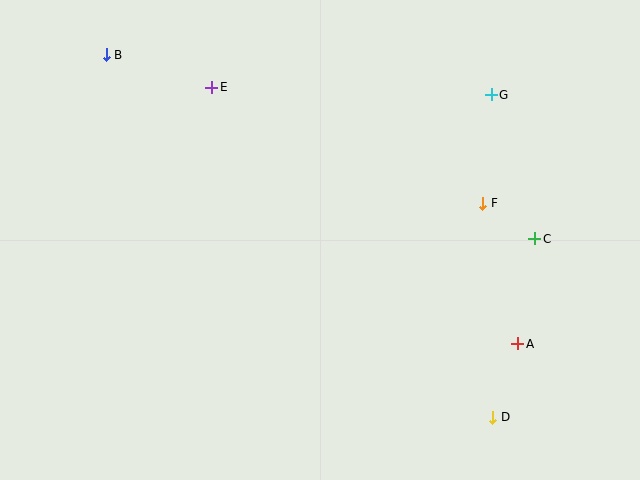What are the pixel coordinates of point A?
Point A is at (518, 344).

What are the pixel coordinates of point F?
Point F is at (483, 203).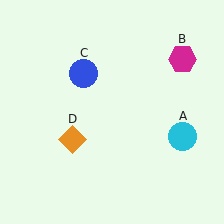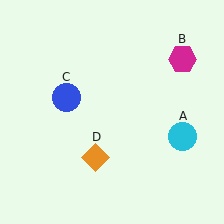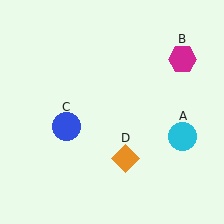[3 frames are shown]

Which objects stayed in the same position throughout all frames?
Cyan circle (object A) and magenta hexagon (object B) remained stationary.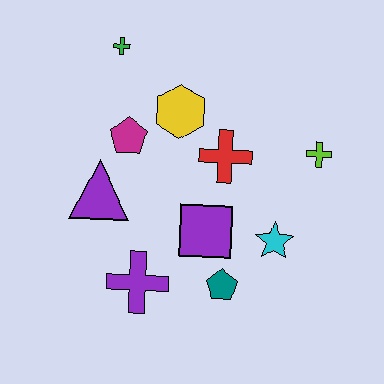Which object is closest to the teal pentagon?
The purple square is closest to the teal pentagon.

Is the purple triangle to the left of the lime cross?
Yes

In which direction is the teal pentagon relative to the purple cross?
The teal pentagon is to the right of the purple cross.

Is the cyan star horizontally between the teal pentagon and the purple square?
No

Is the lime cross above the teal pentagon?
Yes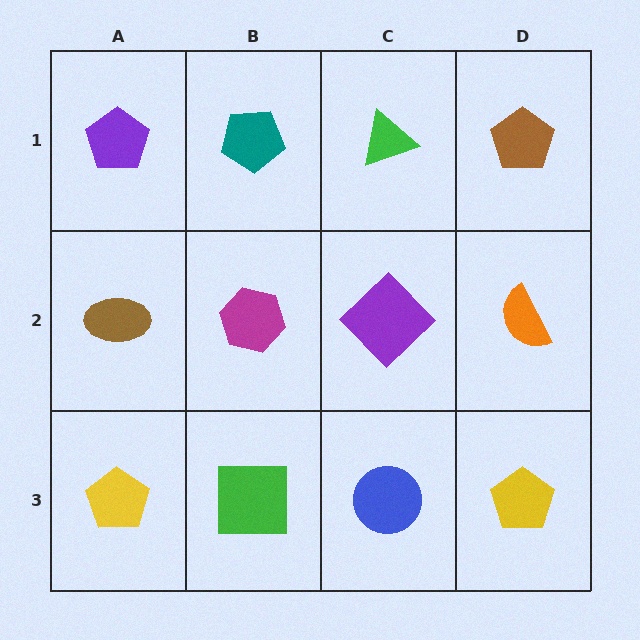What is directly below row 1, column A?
A brown ellipse.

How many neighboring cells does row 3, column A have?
2.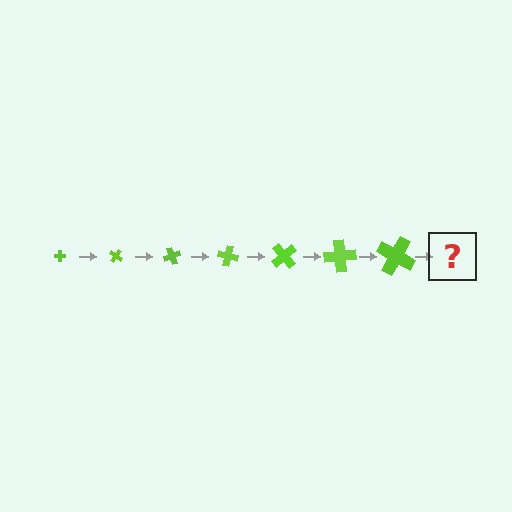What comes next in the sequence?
The next element should be a cross, larger than the previous one and rotated 245 degrees from the start.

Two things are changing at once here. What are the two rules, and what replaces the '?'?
The two rules are that the cross grows larger each step and it rotates 35 degrees each step. The '?' should be a cross, larger than the previous one and rotated 245 degrees from the start.